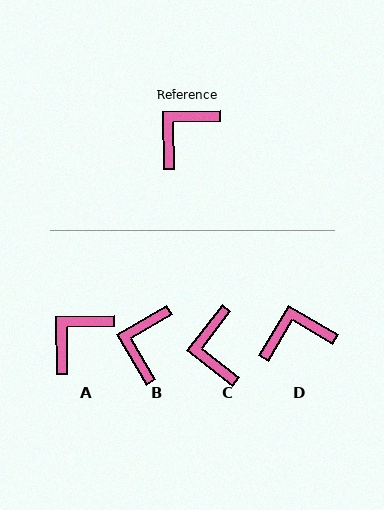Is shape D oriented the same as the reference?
No, it is off by about 32 degrees.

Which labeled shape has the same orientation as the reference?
A.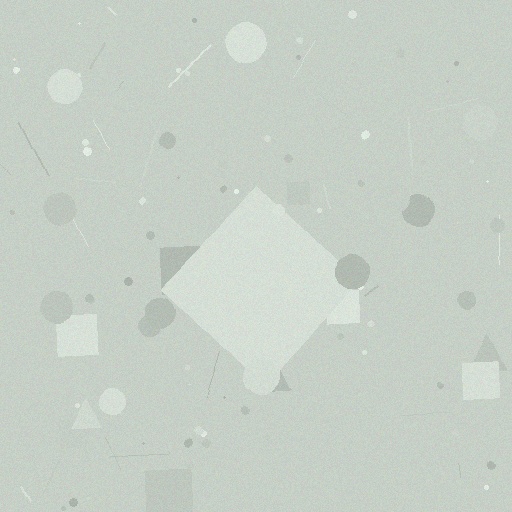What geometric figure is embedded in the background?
A diamond is embedded in the background.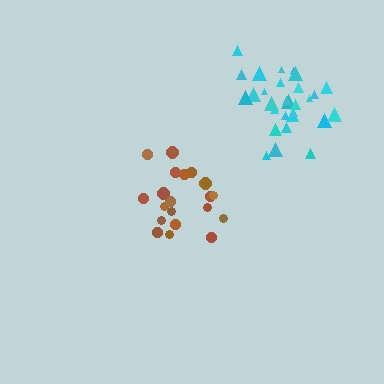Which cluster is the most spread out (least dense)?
Brown.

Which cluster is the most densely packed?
Cyan.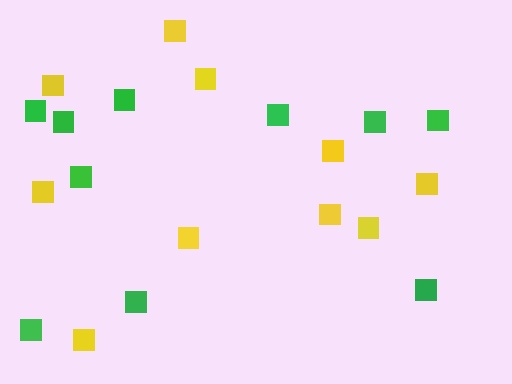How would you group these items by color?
There are 2 groups: one group of green squares (10) and one group of yellow squares (10).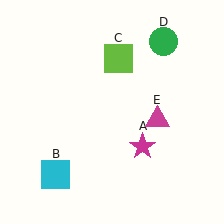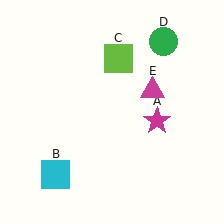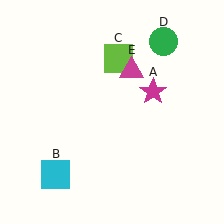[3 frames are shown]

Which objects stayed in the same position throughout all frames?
Cyan square (object B) and lime square (object C) and green circle (object D) remained stationary.